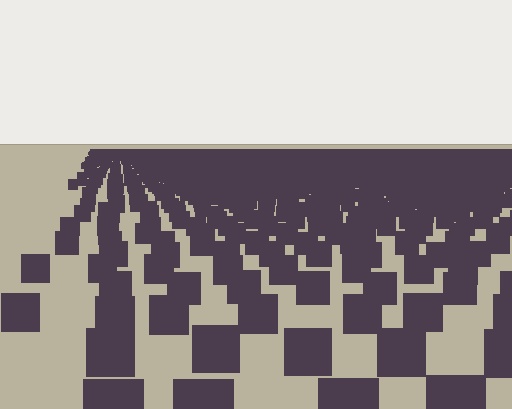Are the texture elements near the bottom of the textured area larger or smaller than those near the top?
Larger. Near the bottom, elements are closer to the viewer and appear at a bigger on-screen size.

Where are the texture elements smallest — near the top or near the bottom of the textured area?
Near the top.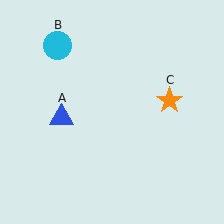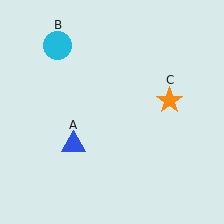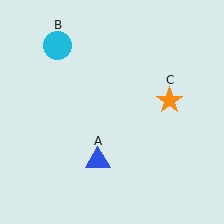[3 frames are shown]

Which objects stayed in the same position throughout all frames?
Cyan circle (object B) and orange star (object C) remained stationary.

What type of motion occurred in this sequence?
The blue triangle (object A) rotated counterclockwise around the center of the scene.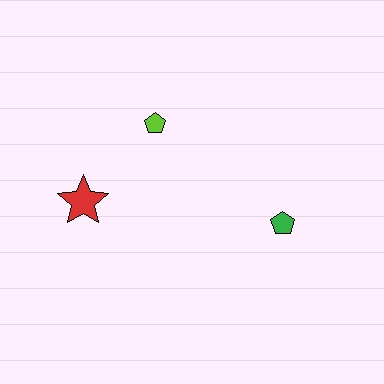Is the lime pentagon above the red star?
Yes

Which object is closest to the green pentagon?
The lime pentagon is closest to the green pentagon.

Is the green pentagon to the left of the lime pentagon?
No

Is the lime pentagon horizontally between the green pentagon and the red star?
Yes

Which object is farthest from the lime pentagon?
The green pentagon is farthest from the lime pentagon.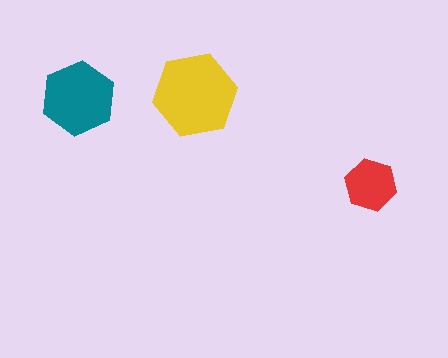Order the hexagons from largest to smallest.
the yellow one, the teal one, the red one.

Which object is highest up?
The yellow hexagon is topmost.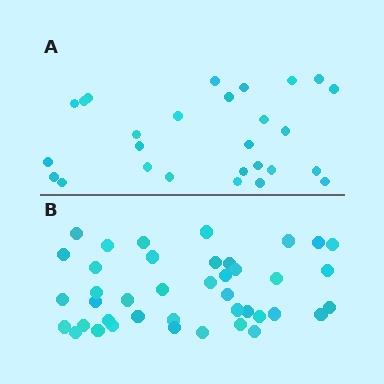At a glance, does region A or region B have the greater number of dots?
Region B (the bottom region) has more dots.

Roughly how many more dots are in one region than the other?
Region B has approximately 15 more dots than region A.